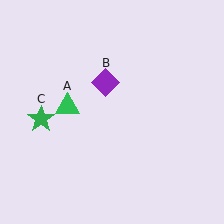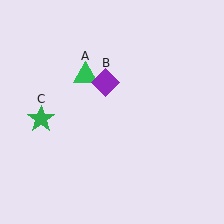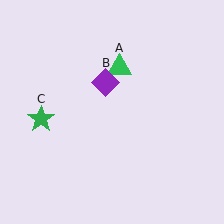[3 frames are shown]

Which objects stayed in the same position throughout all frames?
Purple diamond (object B) and green star (object C) remained stationary.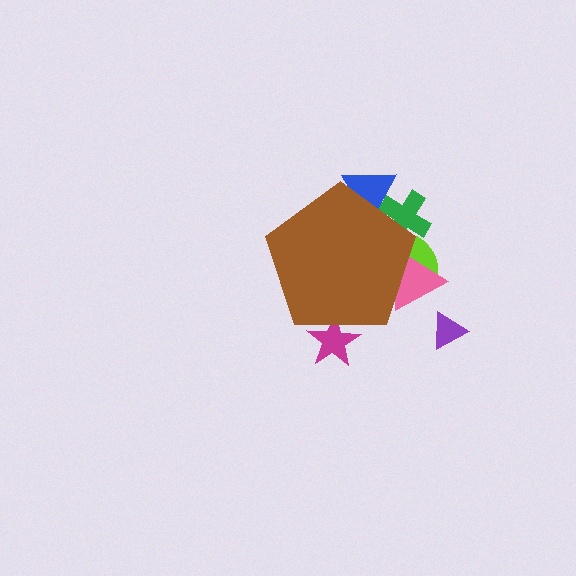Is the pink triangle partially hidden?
Yes, the pink triangle is partially hidden behind the brown pentagon.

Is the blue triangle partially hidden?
Yes, the blue triangle is partially hidden behind the brown pentagon.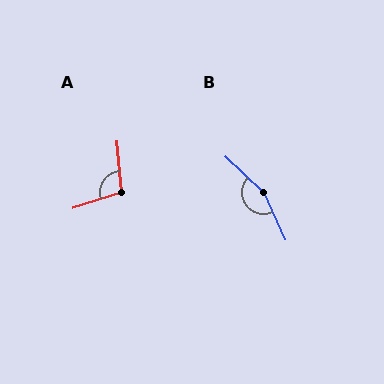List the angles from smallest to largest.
A (102°), B (158°).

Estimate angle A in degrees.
Approximately 102 degrees.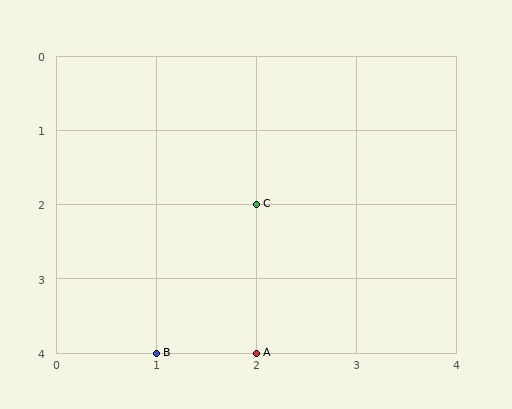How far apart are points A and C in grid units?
Points A and C are 2 rows apart.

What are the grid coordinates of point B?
Point B is at grid coordinates (1, 4).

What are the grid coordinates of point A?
Point A is at grid coordinates (2, 4).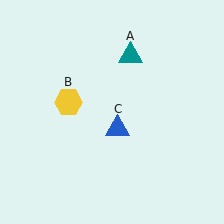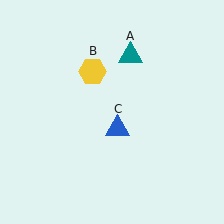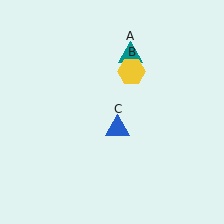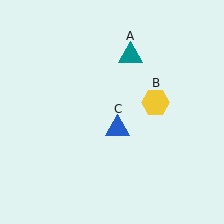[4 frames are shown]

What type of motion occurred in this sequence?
The yellow hexagon (object B) rotated clockwise around the center of the scene.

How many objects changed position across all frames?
1 object changed position: yellow hexagon (object B).